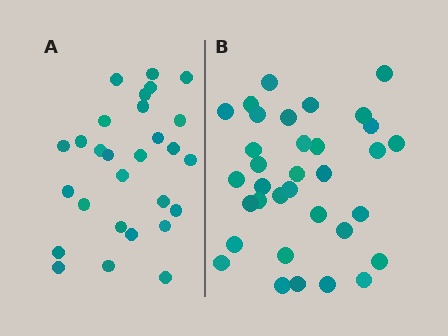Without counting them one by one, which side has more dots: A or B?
Region B (the right region) has more dots.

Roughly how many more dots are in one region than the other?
Region B has about 6 more dots than region A.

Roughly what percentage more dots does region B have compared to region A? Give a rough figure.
About 20% more.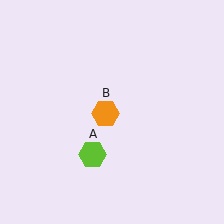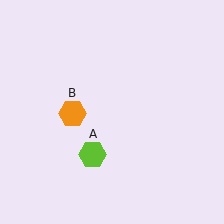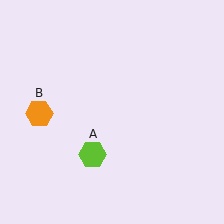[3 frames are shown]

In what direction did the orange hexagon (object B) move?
The orange hexagon (object B) moved left.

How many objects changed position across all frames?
1 object changed position: orange hexagon (object B).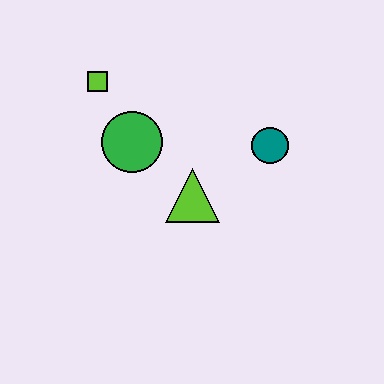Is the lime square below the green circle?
No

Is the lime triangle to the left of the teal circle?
Yes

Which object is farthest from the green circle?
The teal circle is farthest from the green circle.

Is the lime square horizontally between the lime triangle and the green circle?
No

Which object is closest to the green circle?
The lime square is closest to the green circle.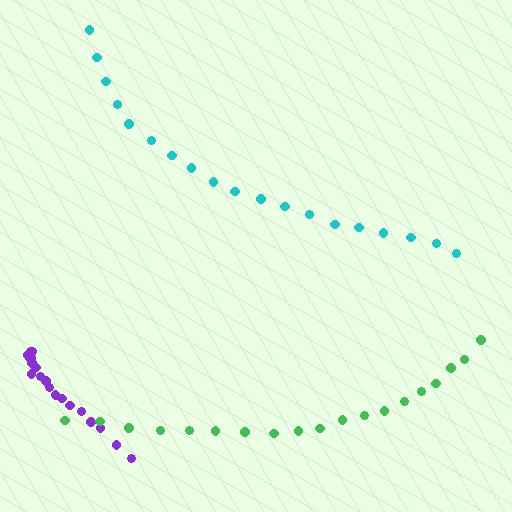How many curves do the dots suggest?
There are 3 distinct paths.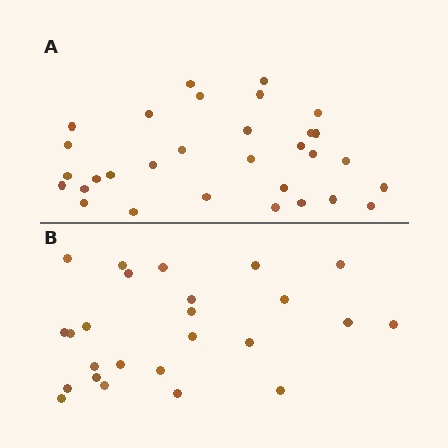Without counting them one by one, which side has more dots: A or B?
Region A (the top region) has more dots.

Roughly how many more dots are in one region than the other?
Region A has about 6 more dots than region B.